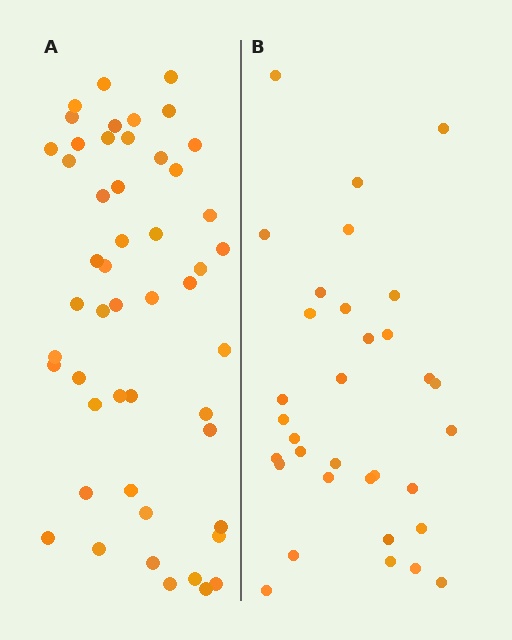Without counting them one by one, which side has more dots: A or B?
Region A (the left region) has more dots.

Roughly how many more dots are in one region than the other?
Region A has approximately 15 more dots than region B.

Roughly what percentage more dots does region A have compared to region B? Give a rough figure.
About 50% more.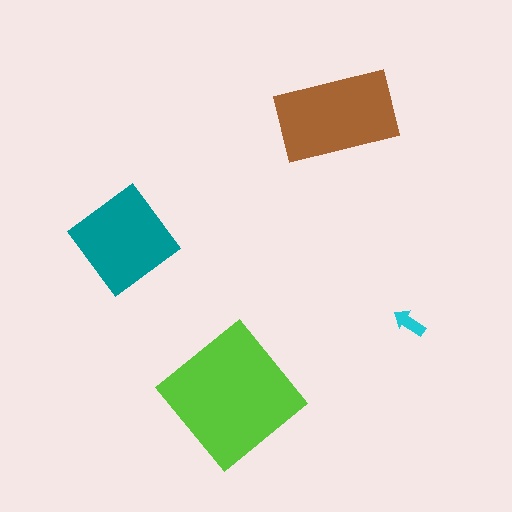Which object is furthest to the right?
The cyan arrow is rightmost.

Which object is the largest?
The lime diamond.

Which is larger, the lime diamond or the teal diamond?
The lime diamond.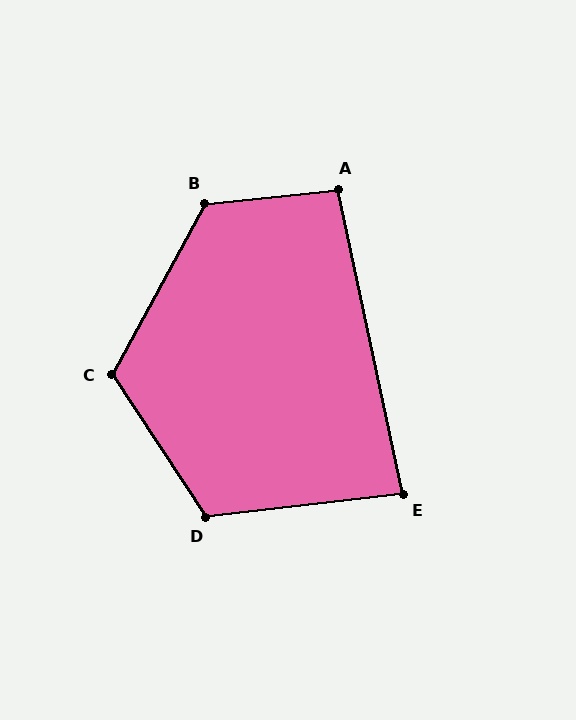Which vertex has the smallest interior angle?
E, at approximately 84 degrees.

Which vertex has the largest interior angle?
B, at approximately 124 degrees.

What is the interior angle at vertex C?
Approximately 118 degrees (obtuse).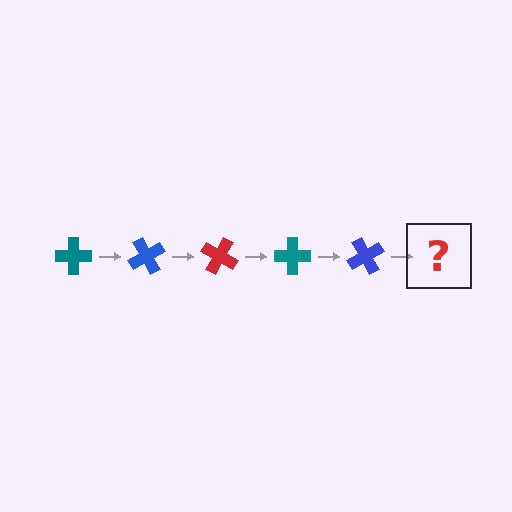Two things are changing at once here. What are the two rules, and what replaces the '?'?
The two rules are that it rotates 60 degrees each step and the color cycles through teal, blue, and red. The '?' should be a red cross, rotated 300 degrees from the start.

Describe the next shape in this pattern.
It should be a red cross, rotated 300 degrees from the start.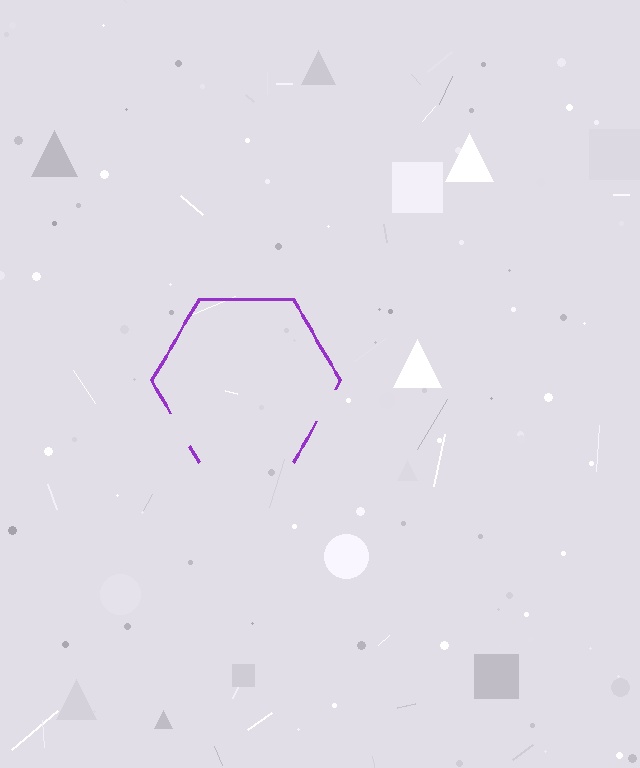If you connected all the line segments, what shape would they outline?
They would outline a hexagon.